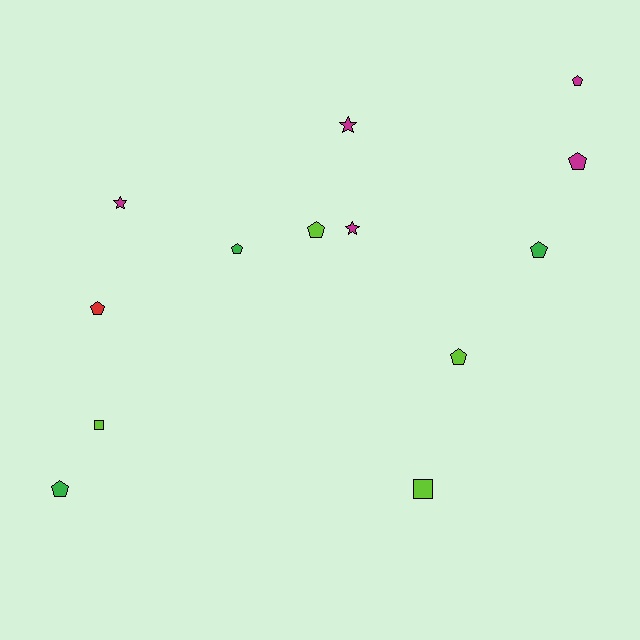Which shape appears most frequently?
Pentagon, with 8 objects.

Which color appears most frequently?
Magenta, with 5 objects.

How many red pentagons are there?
There is 1 red pentagon.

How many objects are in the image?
There are 13 objects.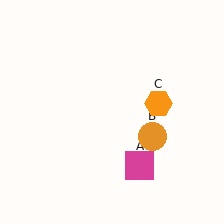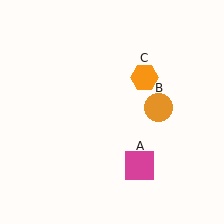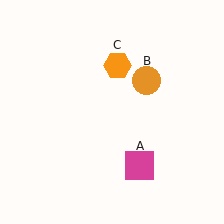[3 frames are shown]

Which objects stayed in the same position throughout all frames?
Magenta square (object A) remained stationary.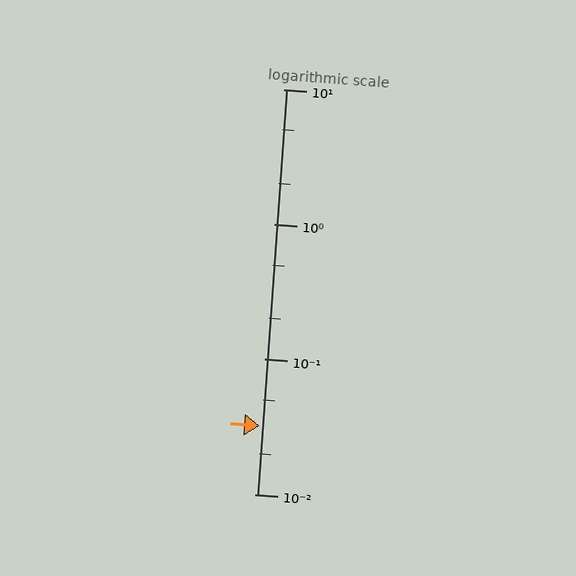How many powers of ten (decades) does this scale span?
The scale spans 3 decades, from 0.01 to 10.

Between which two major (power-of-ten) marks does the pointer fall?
The pointer is between 0.01 and 0.1.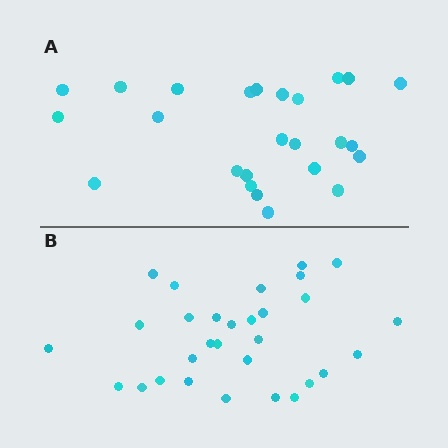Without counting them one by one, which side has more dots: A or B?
Region B (the bottom region) has more dots.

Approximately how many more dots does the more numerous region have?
Region B has about 5 more dots than region A.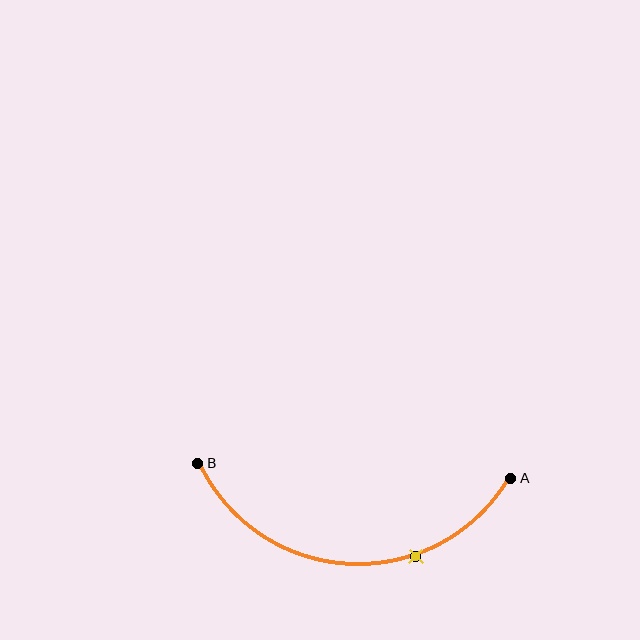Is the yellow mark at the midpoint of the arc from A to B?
No. The yellow mark lies on the arc but is closer to endpoint A. The arc midpoint would be at the point on the curve equidistant along the arc from both A and B.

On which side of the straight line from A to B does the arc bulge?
The arc bulges below the straight line connecting A and B.